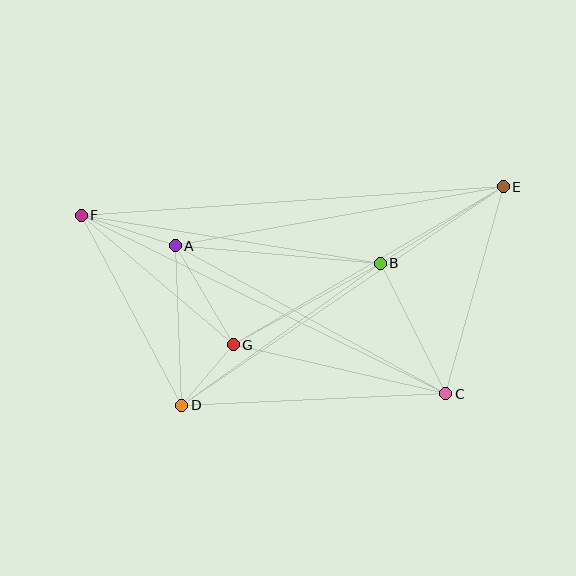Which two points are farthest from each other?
Points E and F are farthest from each other.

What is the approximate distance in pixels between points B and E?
The distance between B and E is approximately 145 pixels.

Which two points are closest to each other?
Points D and G are closest to each other.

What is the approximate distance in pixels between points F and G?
The distance between F and G is approximately 200 pixels.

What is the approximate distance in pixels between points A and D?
The distance between A and D is approximately 160 pixels.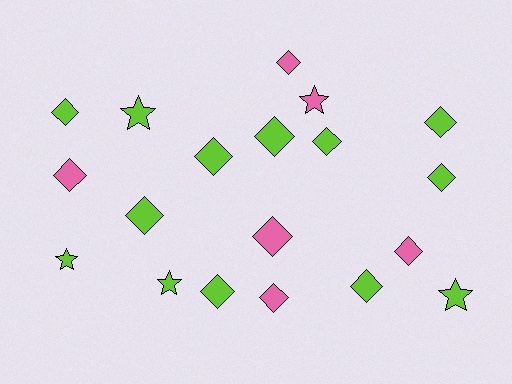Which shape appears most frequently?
Diamond, with 14 objects.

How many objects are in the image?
There are 19 objects.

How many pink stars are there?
There is 1 pink star.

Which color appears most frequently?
Lime, with 13 objects.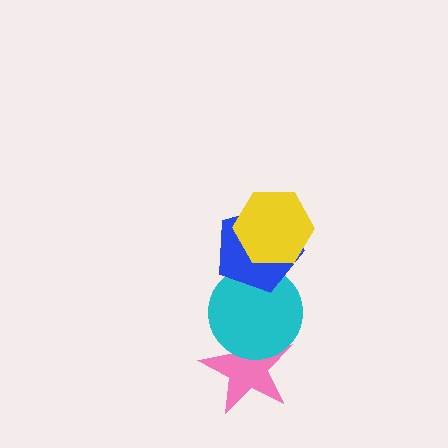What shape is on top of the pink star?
The cyan circle is on top of the pink star.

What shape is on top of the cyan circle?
The blue pentagon is on top of the cyan circle.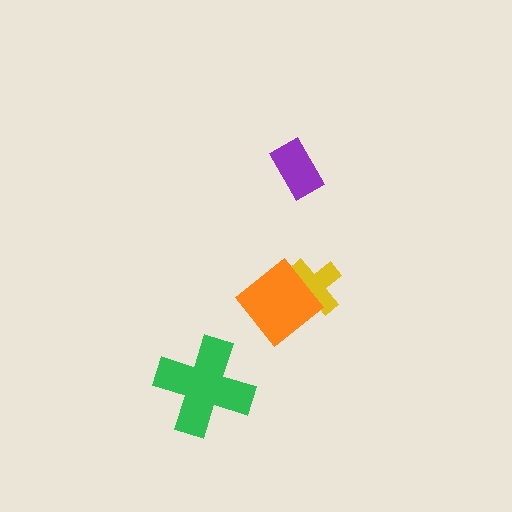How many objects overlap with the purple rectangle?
0 objects overlap with the purple rectangle.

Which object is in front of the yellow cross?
The orange diamond is in front of the yellow cross.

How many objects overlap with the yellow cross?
1 object overlaps with the yellow cross.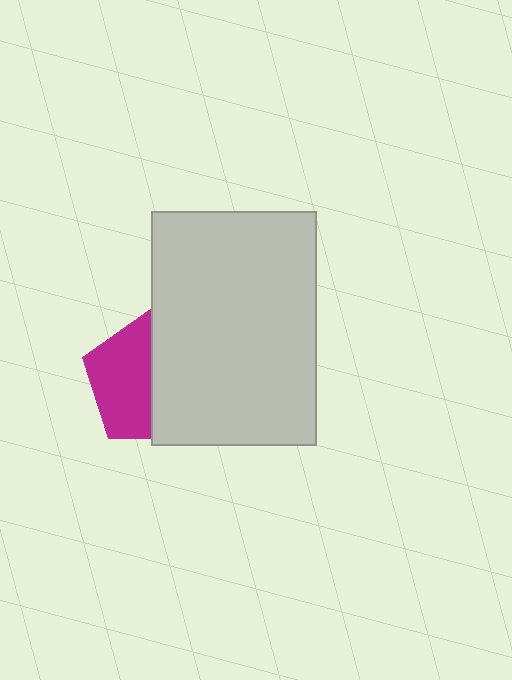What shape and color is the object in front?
The object in front is a light gray rectangle.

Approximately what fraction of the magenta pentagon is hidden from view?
Roughly 50% of the magenta pentagon is hidden behind the light gray rectangle.